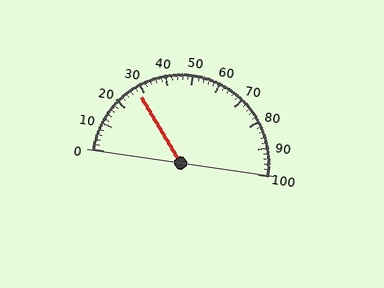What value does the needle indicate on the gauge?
The needle indicates approximately 28.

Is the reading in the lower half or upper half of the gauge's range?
The reading is in the lower half of the range (0 to 100).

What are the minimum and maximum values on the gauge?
The gauge ranges from 0 to 100.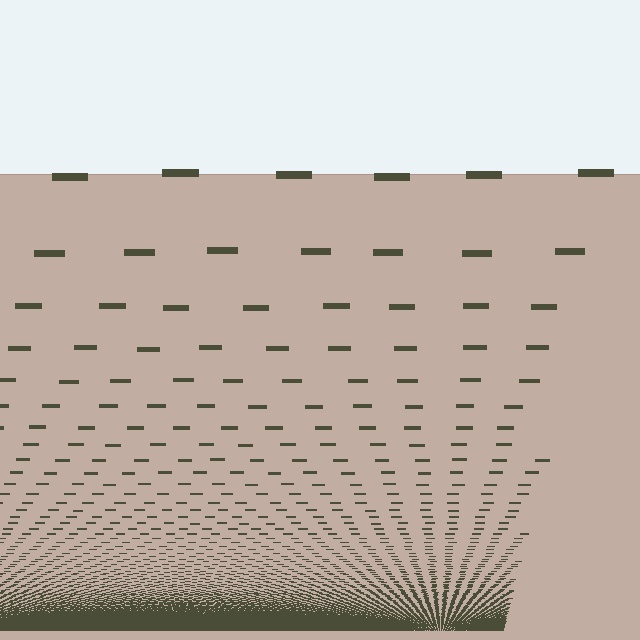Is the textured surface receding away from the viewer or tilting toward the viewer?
The surface appears to tilt toward the viewer. Texture elements get larger and sparser toward the top.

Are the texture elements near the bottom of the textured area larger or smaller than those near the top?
Smaller. The gradient is inverted — elements near the bottom are smaller and denser.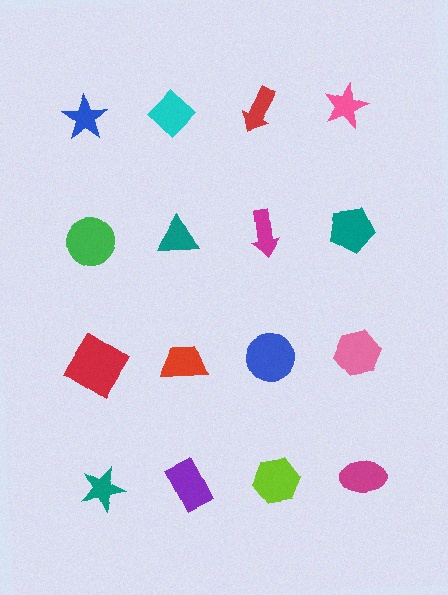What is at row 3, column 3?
A blue circle.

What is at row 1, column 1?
A blue star.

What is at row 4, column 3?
A lime hexagon.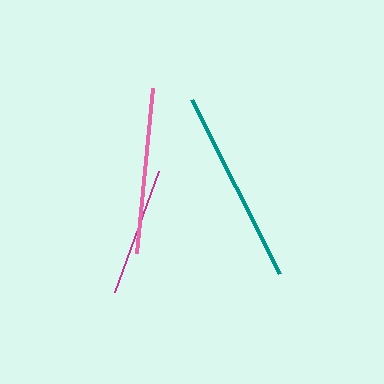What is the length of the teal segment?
The teal segment is approximately 196 pixels long.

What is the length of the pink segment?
The pink segment is approximately 166 pixels long.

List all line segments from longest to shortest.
From longest to shortest: teal, pink, magenta.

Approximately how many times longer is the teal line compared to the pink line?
The teal line is approximately 1.2 times the length of the pink line.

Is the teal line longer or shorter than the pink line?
The teal line is longer than the pink line.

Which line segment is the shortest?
The magenta line is the shortest at approximately 129 pixels.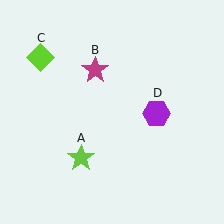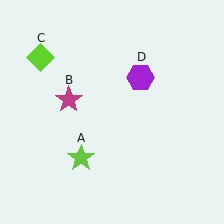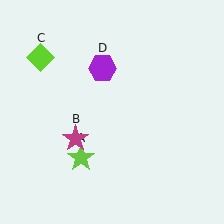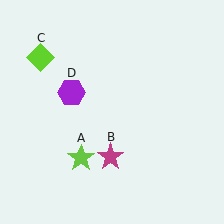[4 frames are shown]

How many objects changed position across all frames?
2 objects changed position: magenta star (object B), purple hexagon (object D).